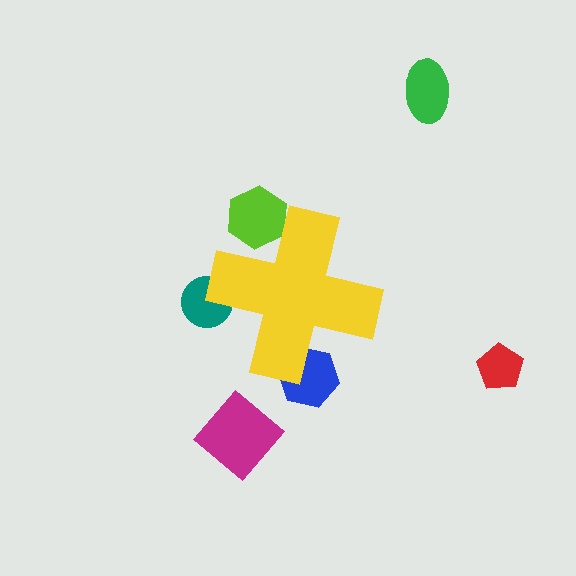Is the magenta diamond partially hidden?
No, the magenta diamond is fully visible.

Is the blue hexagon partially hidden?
Yes, the blue hexagon is partially hidden behind the yellow cross.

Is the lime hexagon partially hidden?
Yes, the lime hexagon is partially hidden behind the yellow cross.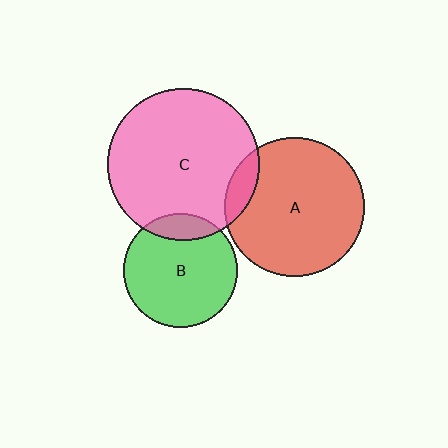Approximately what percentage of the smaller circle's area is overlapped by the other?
Approximately 10%.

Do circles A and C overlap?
Yes.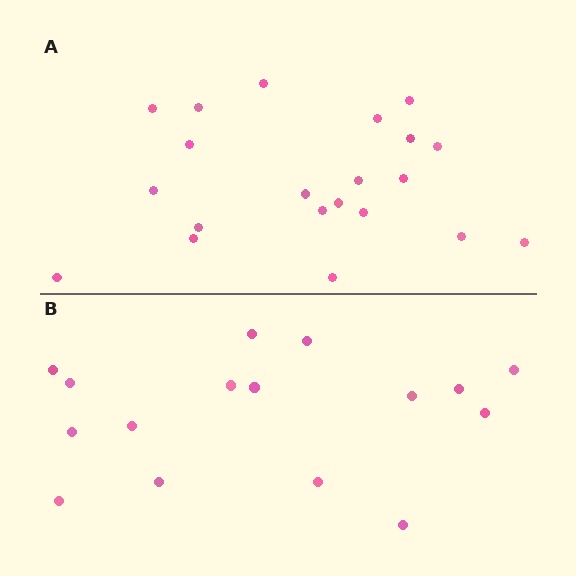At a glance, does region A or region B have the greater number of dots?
Region A (the top region) has more dots.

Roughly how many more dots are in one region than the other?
Region A has about 5 more dots than region B.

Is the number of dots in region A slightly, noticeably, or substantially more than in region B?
Region A has noticeably more, but not dramatically so. The ratio is roughly 1.3 to 1.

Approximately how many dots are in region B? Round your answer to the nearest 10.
About 20 dots. (The exact count is 16, which rounds to 20.)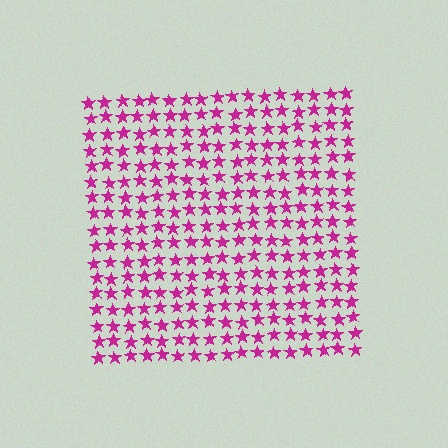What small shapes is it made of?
It is made of small stars.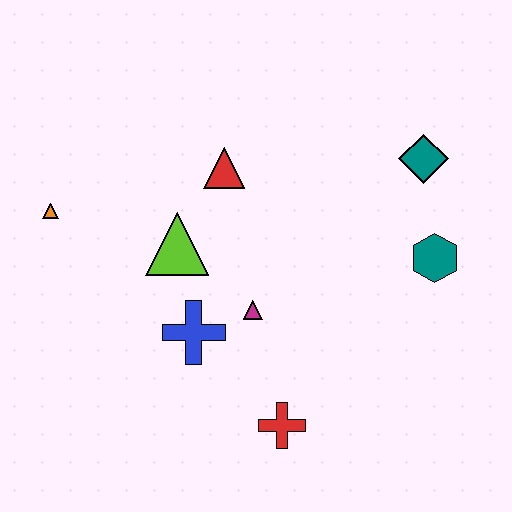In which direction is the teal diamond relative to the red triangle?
The teal diamond is to the right of the red triangle.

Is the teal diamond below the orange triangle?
No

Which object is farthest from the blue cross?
The teal diamond is farthest from the blue cross.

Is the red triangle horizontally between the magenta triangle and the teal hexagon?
No